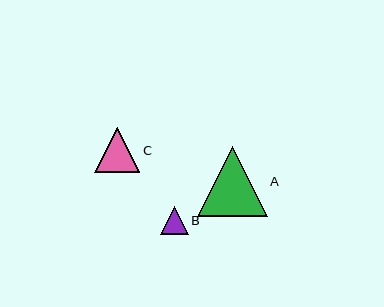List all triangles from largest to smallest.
From largest to smallest: A, C, B.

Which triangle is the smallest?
Triangle B is the smallest with a size of approximately 27 pixels.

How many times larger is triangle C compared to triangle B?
Triangle C is approximately 1.7 times the size of triangle B.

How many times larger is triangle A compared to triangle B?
Triangle A is approximately 2.5 times the size of triangle B.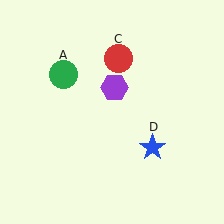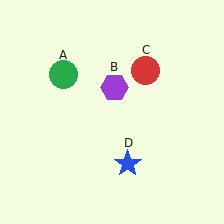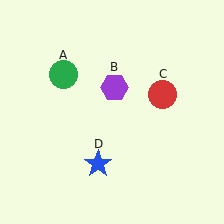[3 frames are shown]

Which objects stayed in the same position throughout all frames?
Green circle (object A) and purple hexagon (object B) remained stationary.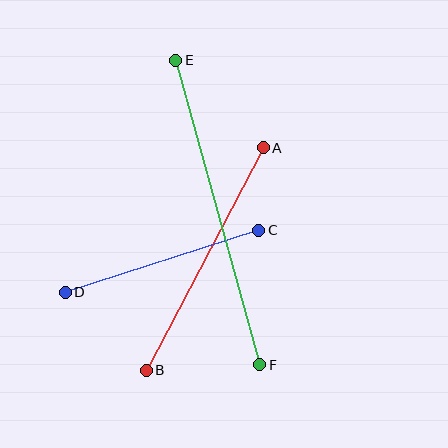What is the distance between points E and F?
The distance is approximately 316 pixels.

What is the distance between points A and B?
The distance is approximately 252 pixels.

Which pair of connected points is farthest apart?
Points E and F are farthest apart.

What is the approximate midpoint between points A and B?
The midpoint is at approximately (205, 259) pixels.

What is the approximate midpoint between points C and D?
The midpoint is at approximately (162, 261) pixels.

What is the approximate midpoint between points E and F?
The midpoint is at approximately (218, 212) pixels.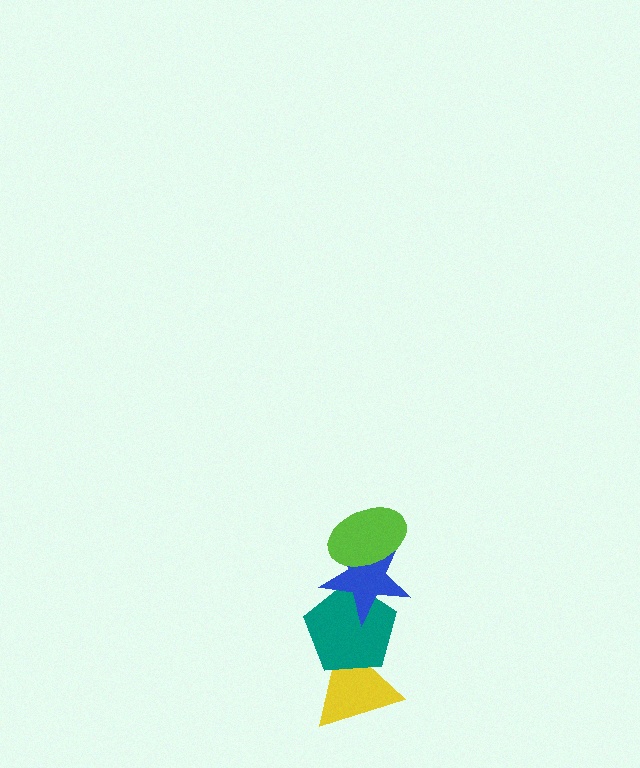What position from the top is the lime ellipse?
The lime ellipse is 1st from the top.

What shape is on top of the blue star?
The lime ellipse is on top of the blue star.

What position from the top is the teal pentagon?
The teal pentagon is 3rd from the top.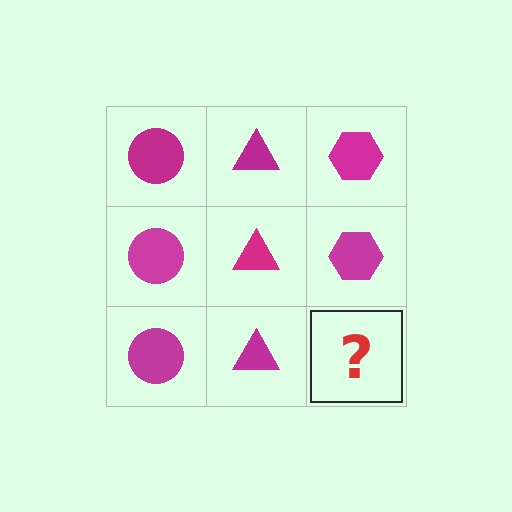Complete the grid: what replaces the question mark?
The question mark should be replaced with a magenta hexagon.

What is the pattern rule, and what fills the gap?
The rule is that each column has a consistent shape. The gap should be filled with a magenta hexagon.